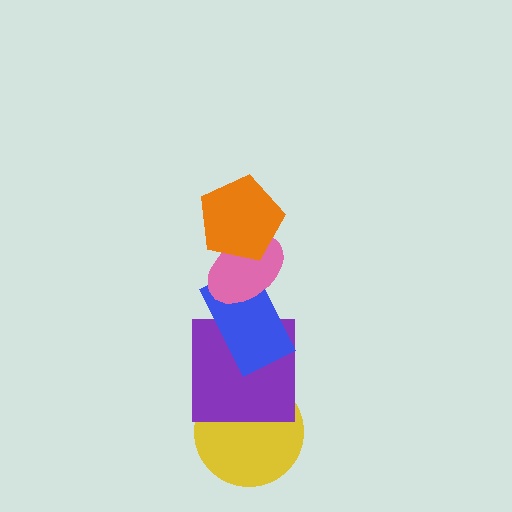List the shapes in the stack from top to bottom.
From top to bottom: the orange pentagon, the pink ellipse, the blue rectangle, the purple square, the yellow circle.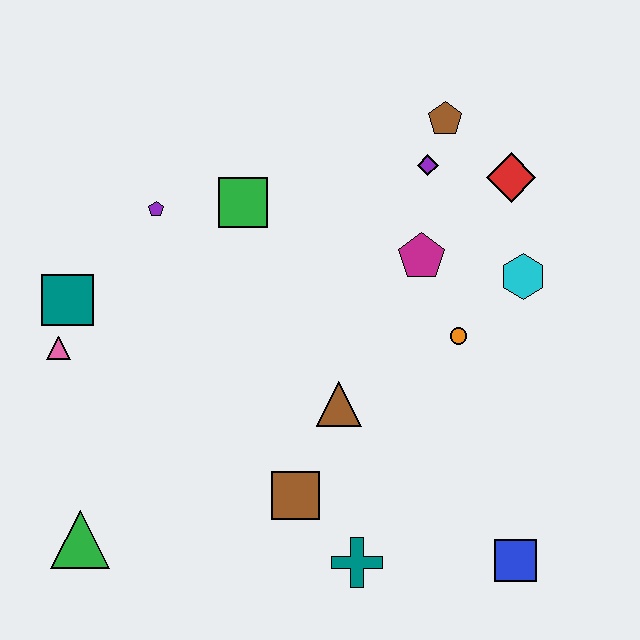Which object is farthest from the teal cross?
The brown pentagon is farthest from the teal cross.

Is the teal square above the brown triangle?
Yes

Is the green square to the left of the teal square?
No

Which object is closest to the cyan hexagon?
The orange circle is closest to the cyan hexagon.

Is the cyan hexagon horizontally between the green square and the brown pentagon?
No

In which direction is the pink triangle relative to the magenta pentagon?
The pink triangle is to the left of the magenta pentagon.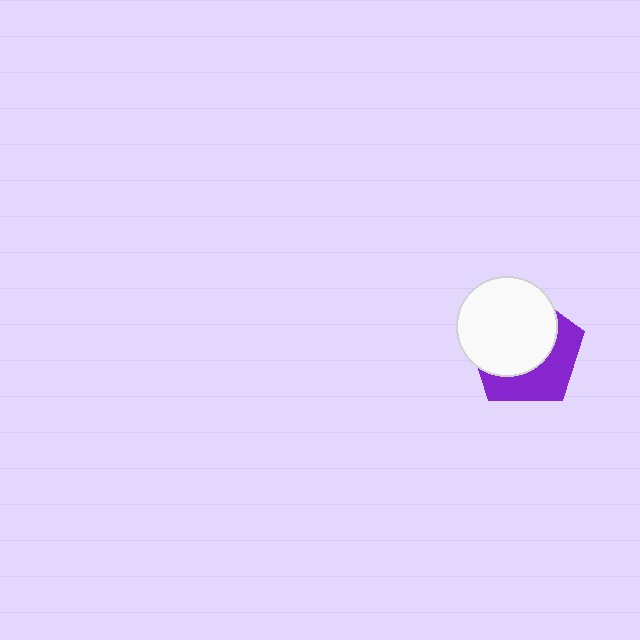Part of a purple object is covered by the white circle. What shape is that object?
It is a pentagon.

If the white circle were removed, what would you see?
You would see the complete purple pentagon.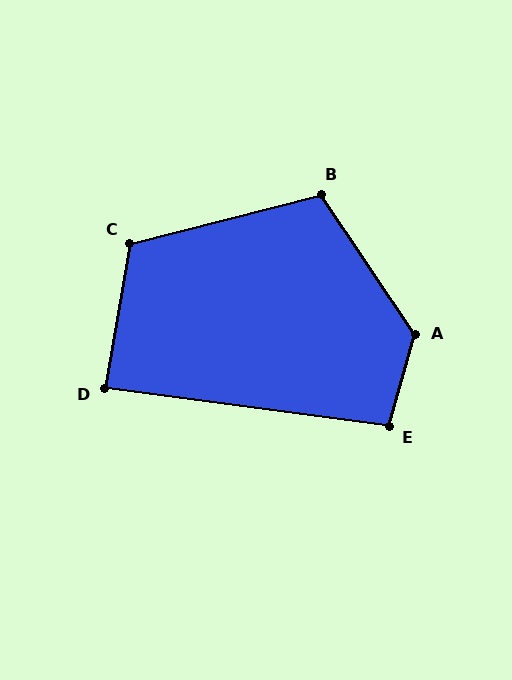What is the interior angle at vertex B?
Approximately 110 degrees (obtuse).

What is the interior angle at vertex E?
Approximately 98 degrees (obtuse).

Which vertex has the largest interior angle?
A, at approximately 131 degrees.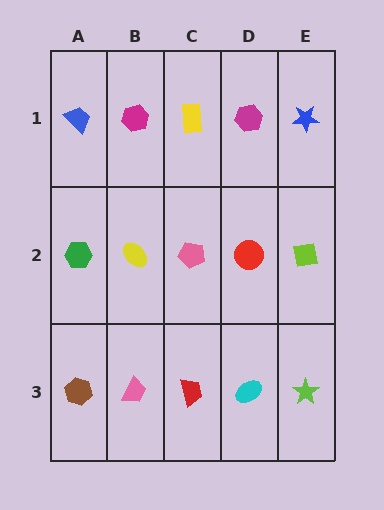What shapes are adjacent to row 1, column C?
A pink pentagon (row 2, column C), a magenta hexagon (row 1, column B), a magenta hexagon (row 1, column D).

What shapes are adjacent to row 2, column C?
A yellow rectangle (row 1, column C), a red trapezoid (row 3, column C), a yellow ellipse (row 2, column B), a red circle (row 2, column D).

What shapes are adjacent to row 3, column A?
A green hexagon (row 2, column A), a pink trapezoid (row 3, column B).